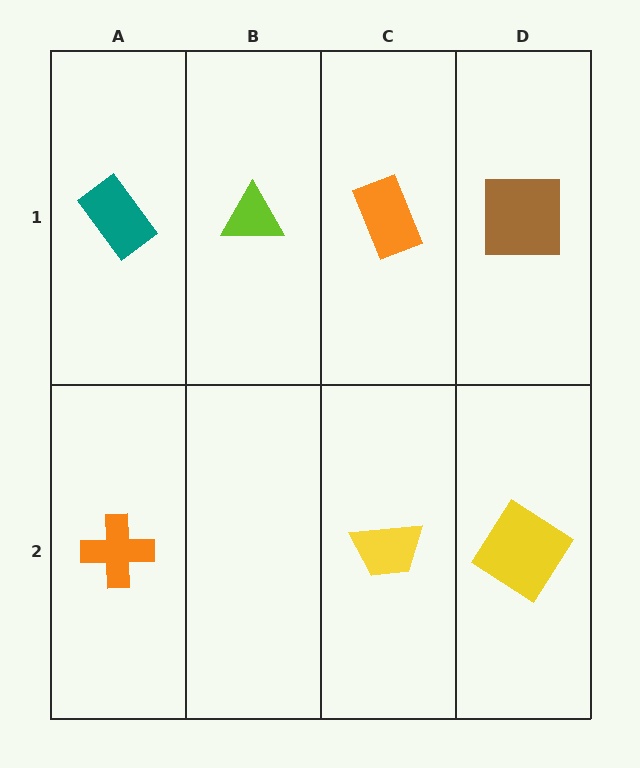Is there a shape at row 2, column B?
No, that cell is empty.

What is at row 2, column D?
A yellow diamond.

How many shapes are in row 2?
3 shapes.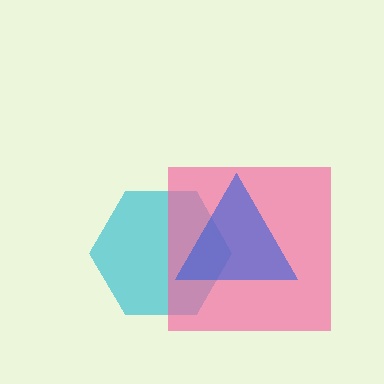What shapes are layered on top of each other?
The layered shapes are: a cyan hexagon, a pink square, a blue triangle.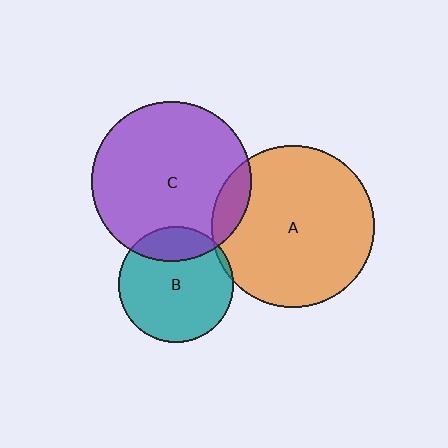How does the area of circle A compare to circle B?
Approximately 2.0 times.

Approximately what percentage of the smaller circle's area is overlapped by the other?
Approximately 5%.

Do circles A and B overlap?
Yes.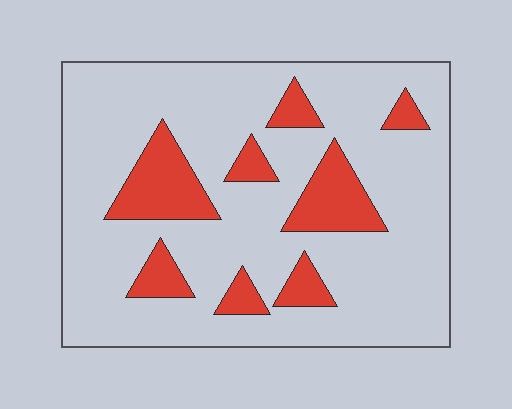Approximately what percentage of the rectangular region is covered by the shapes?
Approximately 20%.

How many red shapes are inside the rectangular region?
8.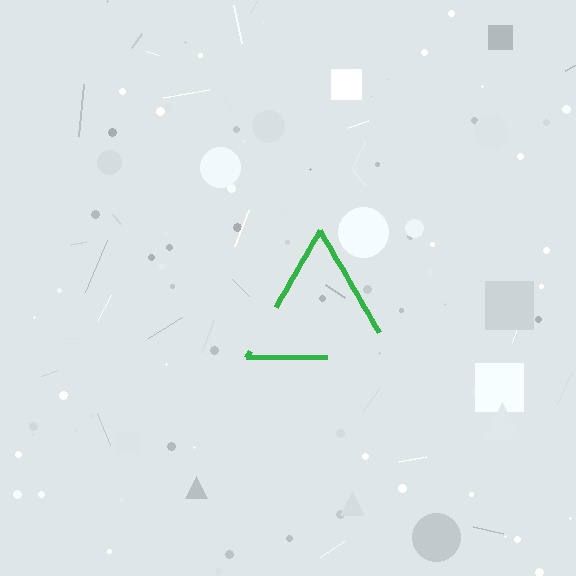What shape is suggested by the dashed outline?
The dashed outline suggests a triangle.